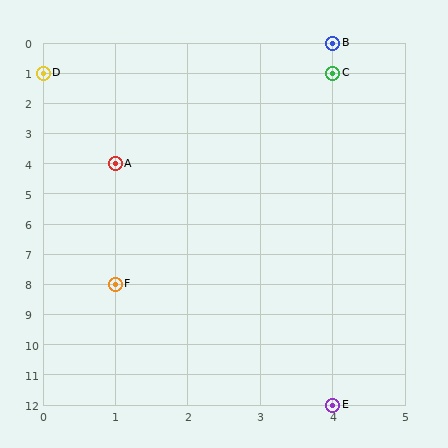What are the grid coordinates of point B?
Point B is at grid coordinates (4, 0).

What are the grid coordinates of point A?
Point A is at grid coordinates (1, 4).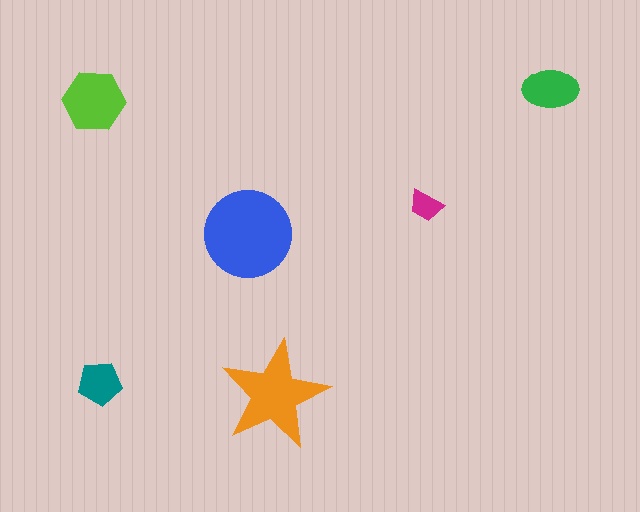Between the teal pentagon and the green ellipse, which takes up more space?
The green ellipse.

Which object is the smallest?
The magenta trapezoid.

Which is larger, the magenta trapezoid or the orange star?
The orange star.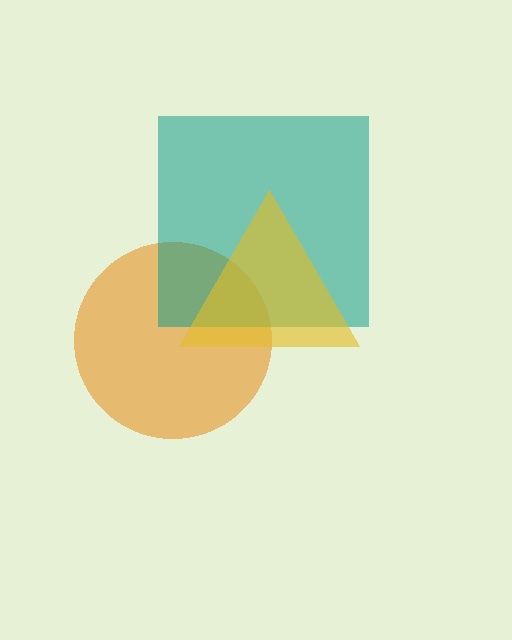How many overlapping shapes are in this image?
There are 3 overlapping shapes in the image.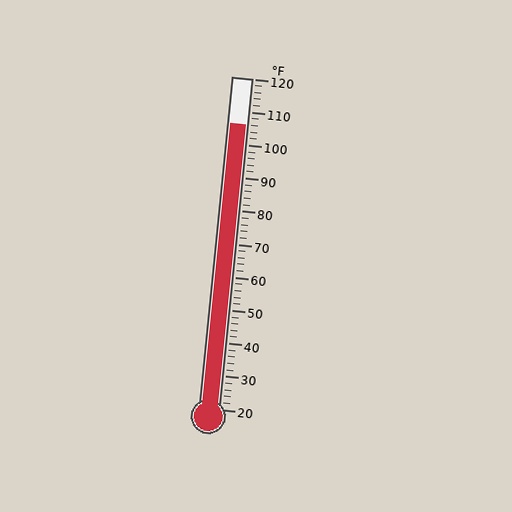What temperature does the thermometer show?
The thermometer shows approximately 106°F.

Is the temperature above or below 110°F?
The temperature is below 110°F.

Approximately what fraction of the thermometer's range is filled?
The thermometer is filled to approximately 85% of its range.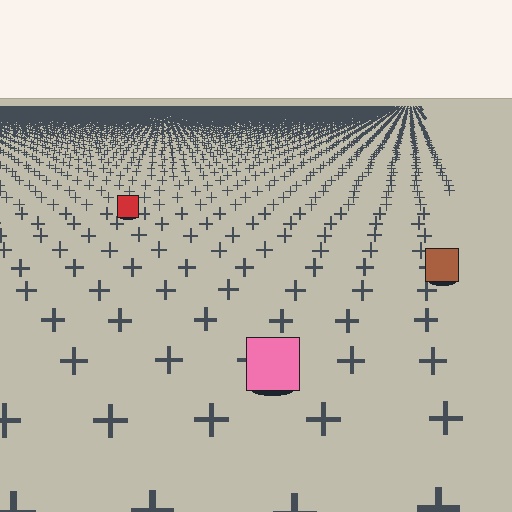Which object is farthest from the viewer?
The red square is farthest from the viewer. It appears smaller and the ground texture around it is denser.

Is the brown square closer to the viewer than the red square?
Yes. The brown square is closer — you can tell from the texture gradient: the ground texture is coarser near it.